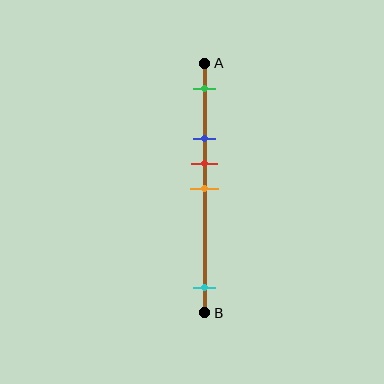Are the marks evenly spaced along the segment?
No, the marks are not evenly spaced.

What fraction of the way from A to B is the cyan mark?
The cyan mark is approximately 90% (0.9) of the way from A to B.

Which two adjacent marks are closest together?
The red and orange marks are the closest adjacent pair.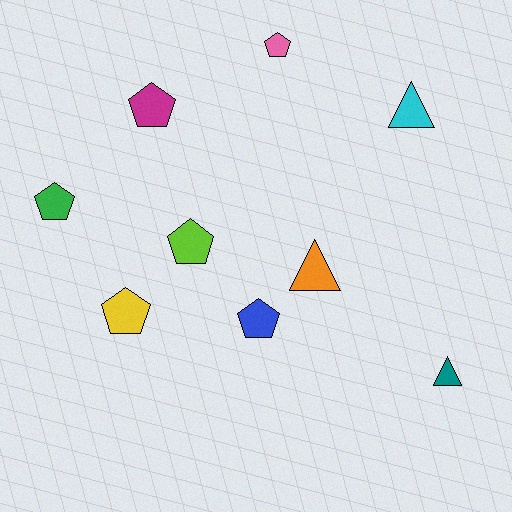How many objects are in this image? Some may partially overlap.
There are 9 objects.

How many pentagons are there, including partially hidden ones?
There are 6 pentagons.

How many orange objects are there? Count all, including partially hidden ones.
There is 1 orange object.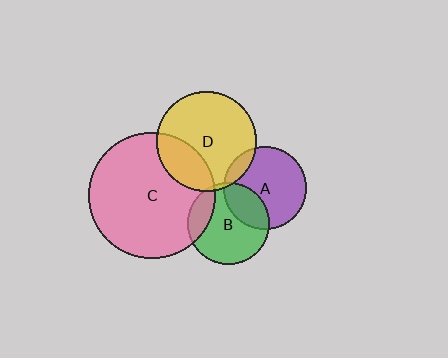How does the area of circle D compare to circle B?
Approximately 1.5 times.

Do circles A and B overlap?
Yes.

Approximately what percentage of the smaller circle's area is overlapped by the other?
Approximately 25%.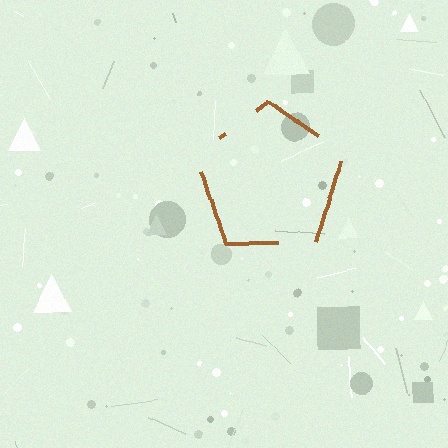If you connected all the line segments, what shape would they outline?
They would outline a pentagon.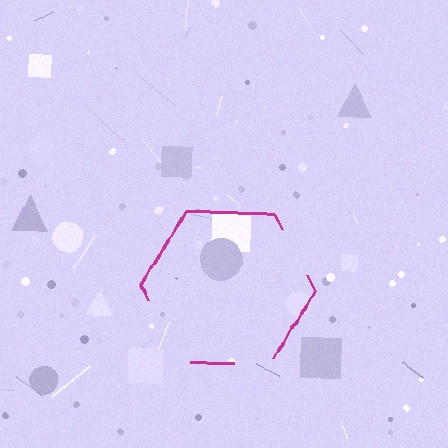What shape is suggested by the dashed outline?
The dashed outline suggests a hexagon.